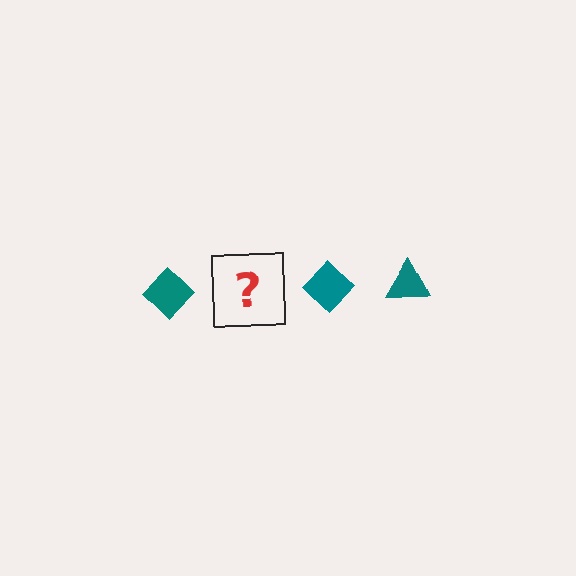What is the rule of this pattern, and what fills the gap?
The rule is that the pattern cycles through diamond, triangle shapes in teal. The gap should be filled with a teal triangle.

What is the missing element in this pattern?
The missing element is a teal triangle.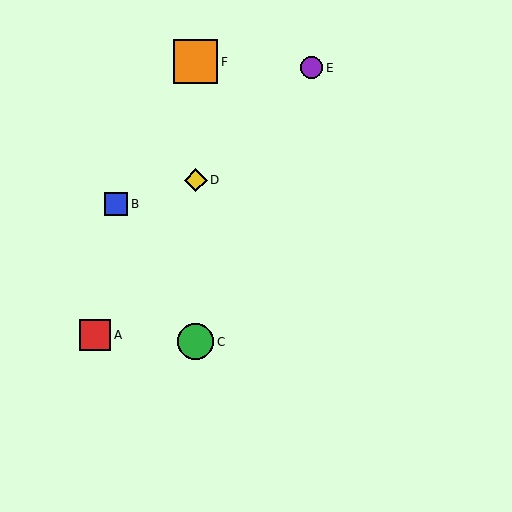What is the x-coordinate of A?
Object A is at x≈95.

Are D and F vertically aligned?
Yes, both are at x≈196.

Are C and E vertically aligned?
No, C is at x≈196 and E is at x≈312.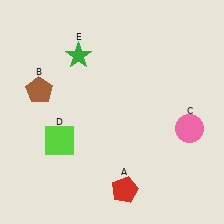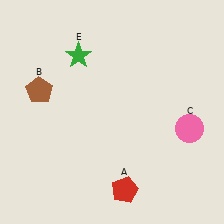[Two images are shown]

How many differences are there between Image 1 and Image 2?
There is 1 difference between the two images.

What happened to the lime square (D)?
The lime square (D) was removed in Image 2. It was in the bottom-left area of Image 1.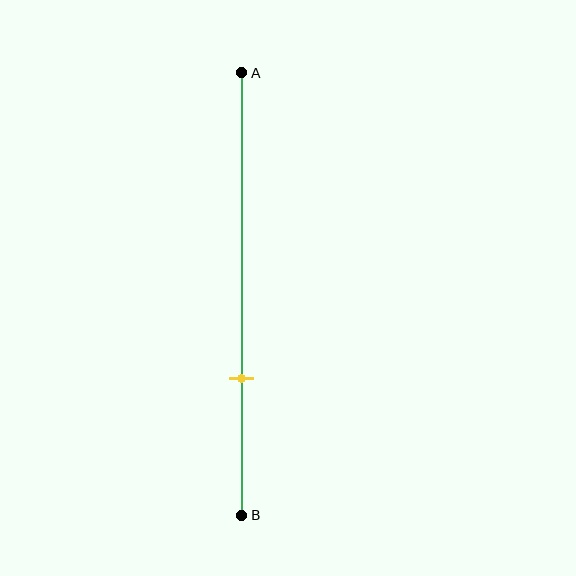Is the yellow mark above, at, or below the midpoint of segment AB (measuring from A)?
The yellow mark is below the midpoint of segment AB.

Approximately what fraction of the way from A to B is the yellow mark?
The yellow mark is approximately 70% of the way from A to B.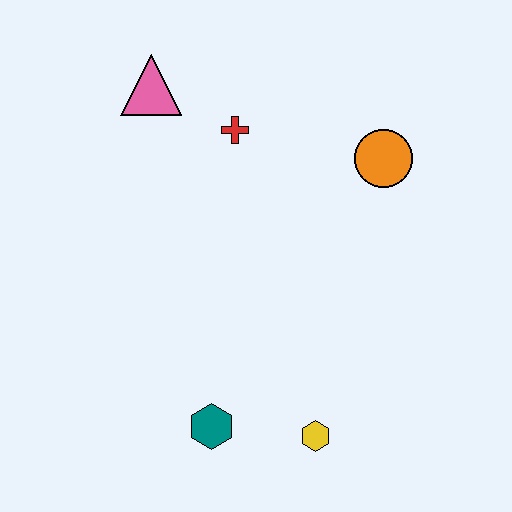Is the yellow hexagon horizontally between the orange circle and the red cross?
Yes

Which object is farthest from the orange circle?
The teal hexagon is farthest from the orange circle.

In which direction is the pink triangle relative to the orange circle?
The pink triangle is to the left of the orange circle.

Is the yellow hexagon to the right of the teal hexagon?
Yes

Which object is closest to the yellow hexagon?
The teal hexagon is closest to the yellow hexagon.